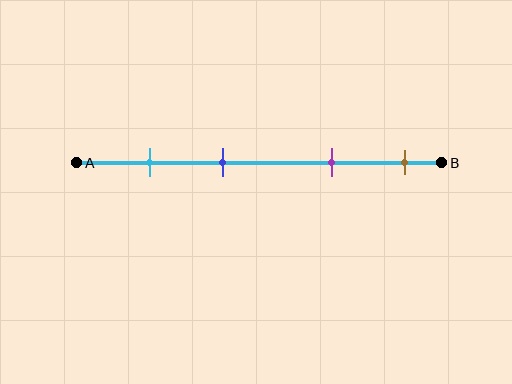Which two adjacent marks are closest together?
The cyan and blue marks are the closest adjacent pair.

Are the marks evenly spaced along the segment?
No, the marks are not evenly spaced.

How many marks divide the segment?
There are 4 marks dividing the segment.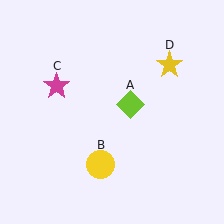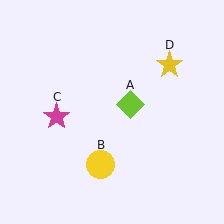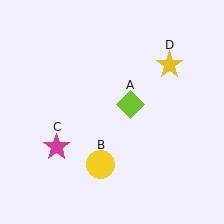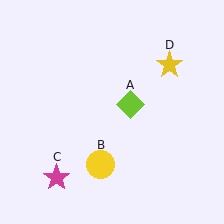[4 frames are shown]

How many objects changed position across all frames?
1 object changed position: magenta star (object C).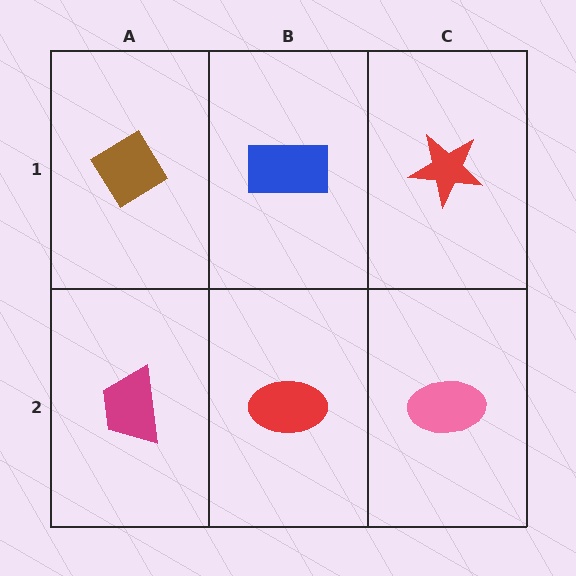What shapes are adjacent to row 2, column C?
A red star (row 1, column C), a red ellipse (row 2, column B).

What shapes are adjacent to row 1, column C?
A pink ellipse (row 2, column C), a blue rectangle (row 1, column B).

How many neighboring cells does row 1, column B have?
3.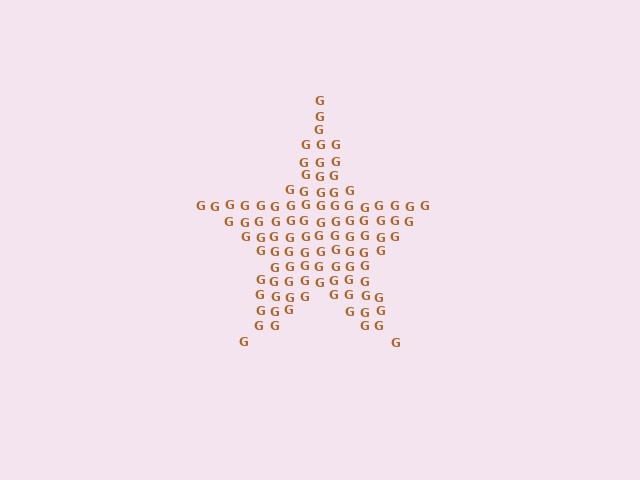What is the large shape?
The large shape is a star.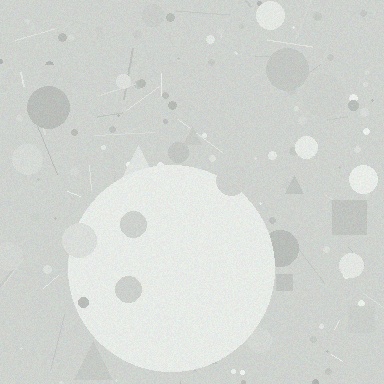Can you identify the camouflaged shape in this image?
The camouflaged shape is a circle.